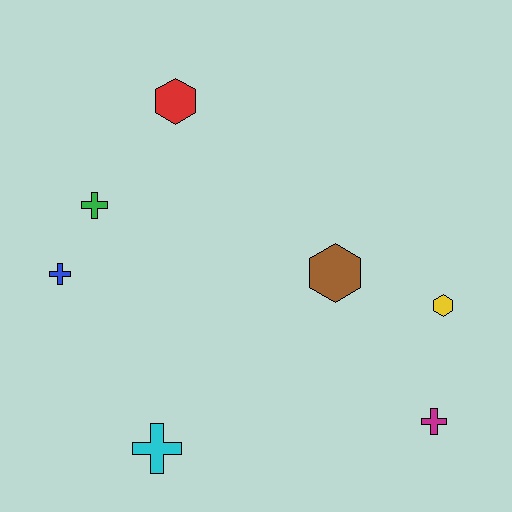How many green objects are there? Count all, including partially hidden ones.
There is 1 green object.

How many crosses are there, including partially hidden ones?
There are 4 crosses.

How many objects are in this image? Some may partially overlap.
There are 7 objects.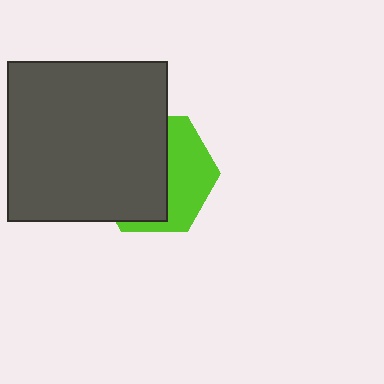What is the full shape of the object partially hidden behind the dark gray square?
The partially hidden object is a lime hexagon.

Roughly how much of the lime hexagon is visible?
A small part of it is visible (roughly 41%).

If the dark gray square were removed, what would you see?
You would see the complete lime hexagon.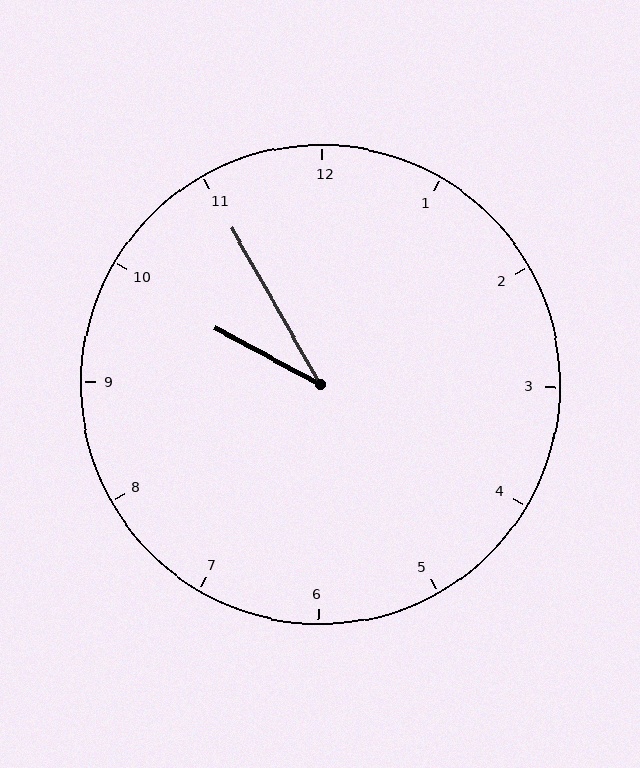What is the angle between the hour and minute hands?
Approximately 32 degrees.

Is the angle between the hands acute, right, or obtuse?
It is acute.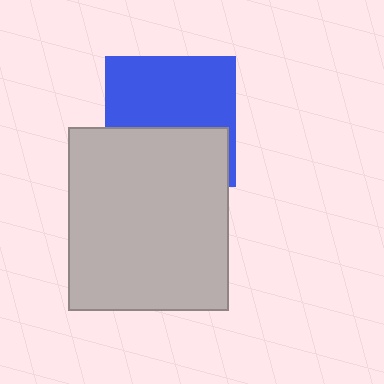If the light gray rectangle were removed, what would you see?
You would see the complete blue square.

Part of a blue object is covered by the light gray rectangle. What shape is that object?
It is a square.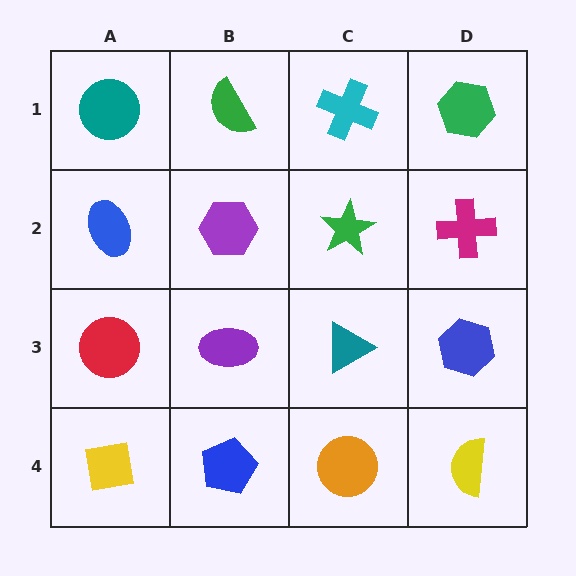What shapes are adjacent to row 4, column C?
A teal triangle (row 3, column C), a blue pentagon (row 4, column B), a yellow semicircle (row 4, column D).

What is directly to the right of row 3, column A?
A purple ellipse.